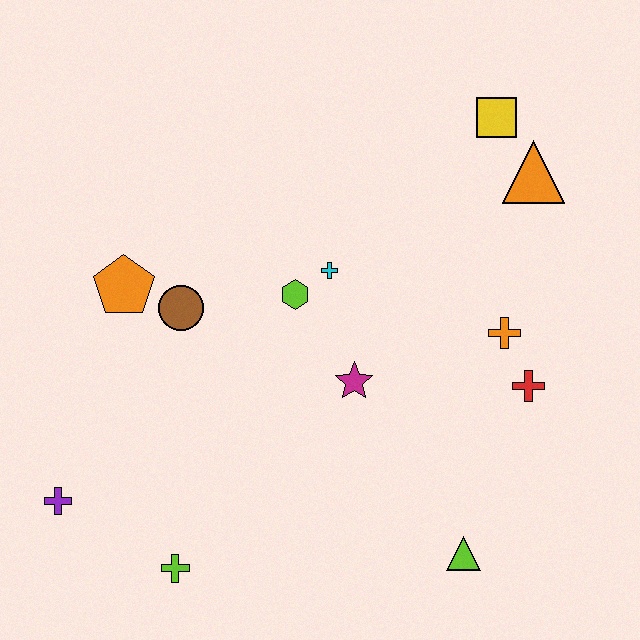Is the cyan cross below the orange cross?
No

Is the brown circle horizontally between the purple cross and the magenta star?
Yes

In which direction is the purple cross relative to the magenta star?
The purple cross is to the left of the magenta star.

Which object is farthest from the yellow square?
The purple cross is farthest from the yellow square.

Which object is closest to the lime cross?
The purple cross is closest to the lime cross.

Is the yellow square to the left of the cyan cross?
No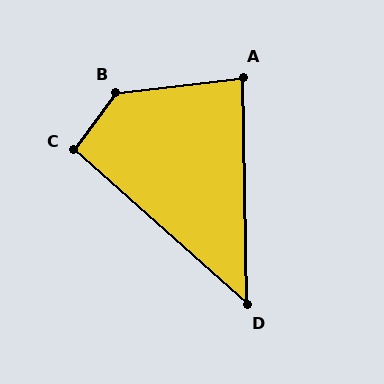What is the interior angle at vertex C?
Approximately 96 degrees (obtuse).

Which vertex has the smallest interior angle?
D, at approximately 47 degrees.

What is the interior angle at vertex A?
Approximately 84 degrees (acute).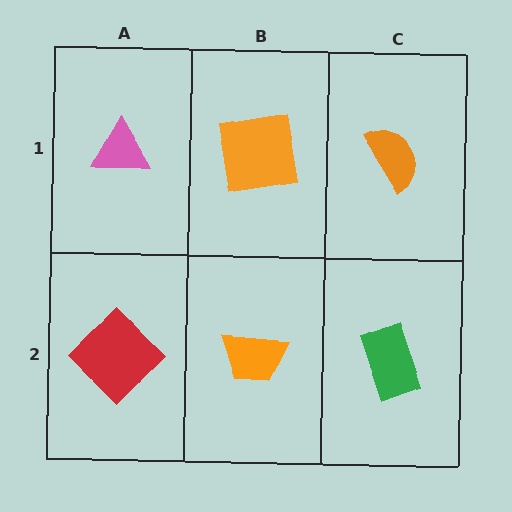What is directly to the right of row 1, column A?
An orange square.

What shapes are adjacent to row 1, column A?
A red diamond (row 2, column A), an orange square (row 1, column B).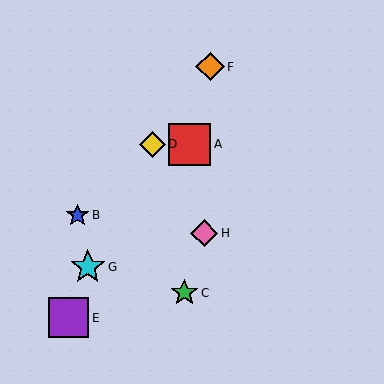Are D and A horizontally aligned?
Yes, both are at y≈144.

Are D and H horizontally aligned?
No, D is at y≈144 and H is at y≈233.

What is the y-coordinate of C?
Object C is at y≈293.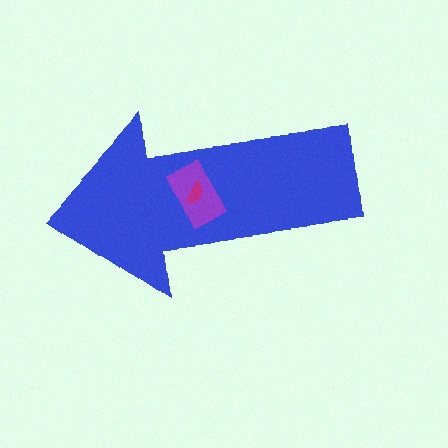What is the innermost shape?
The magenta semicircle.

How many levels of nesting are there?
3.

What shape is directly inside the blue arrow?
The purple rectangle.